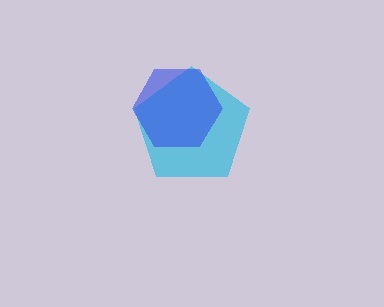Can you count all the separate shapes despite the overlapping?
Yes, there are 2 separate shapes.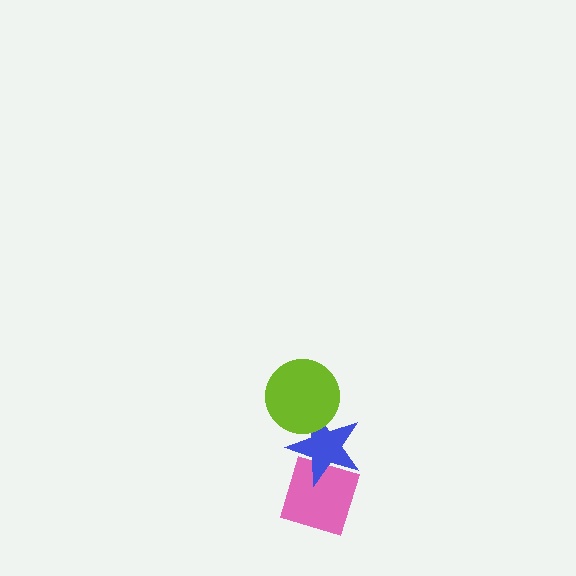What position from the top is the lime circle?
The lime circle is 1st from the top.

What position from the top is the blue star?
The blue star is 2nd from the top.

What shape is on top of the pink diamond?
The blue star is on top of the pink diamond.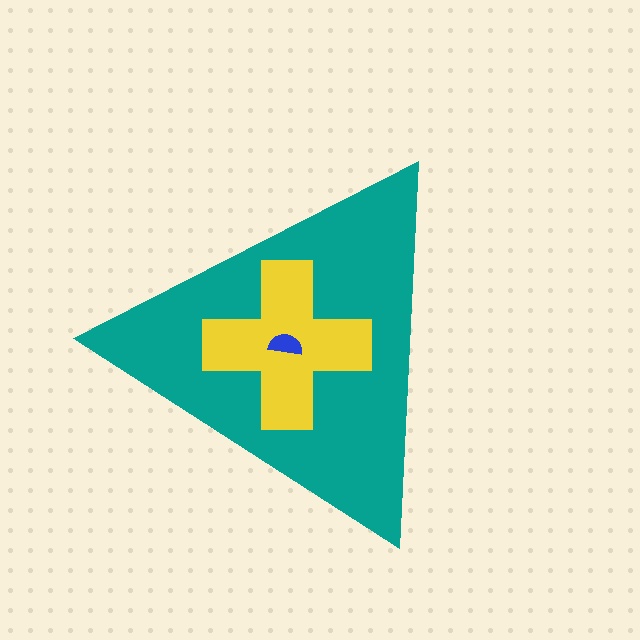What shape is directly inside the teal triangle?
The yellow cross.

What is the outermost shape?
The teal triangle.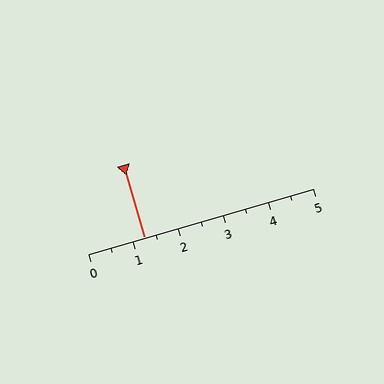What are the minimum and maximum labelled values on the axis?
The axis runs from 0 to 5.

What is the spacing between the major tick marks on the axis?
The major ticks are spaced 1 apart.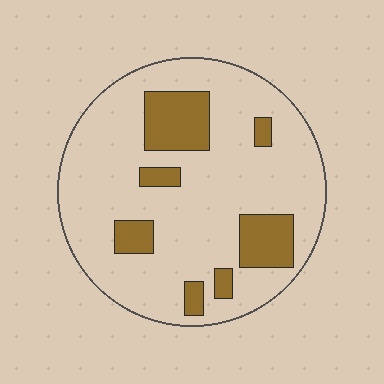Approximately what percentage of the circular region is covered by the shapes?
Approximately 20%.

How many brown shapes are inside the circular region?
7.